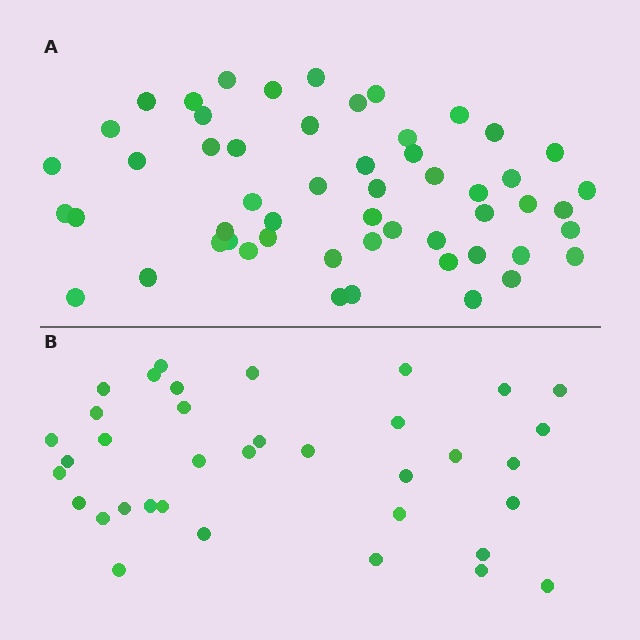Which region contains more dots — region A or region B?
Region A (the top region) has more dots.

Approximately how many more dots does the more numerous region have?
Region A has approximately 20 more dots than region B.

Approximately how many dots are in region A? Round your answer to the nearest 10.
About 50 dots. (The exact count is 54, which rounds to 50.)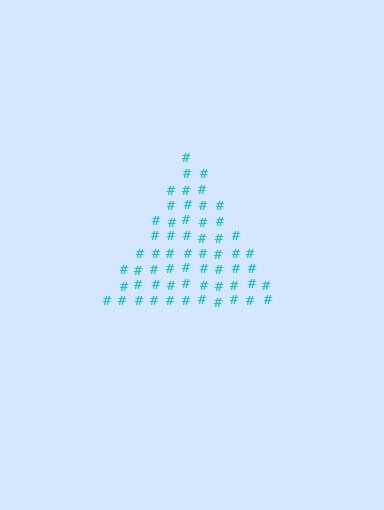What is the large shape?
The large shape is a triangle.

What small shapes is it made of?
It is made of small hash symbols.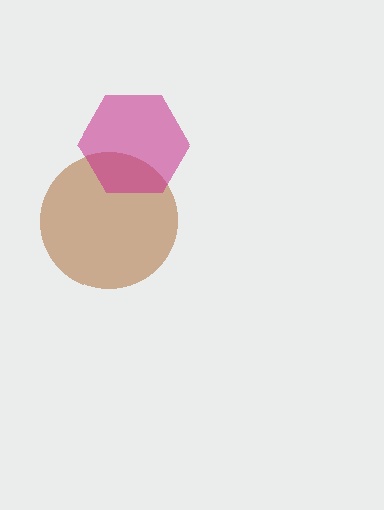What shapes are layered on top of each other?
The layered shapes are: a brown circle, a magenta hexagon.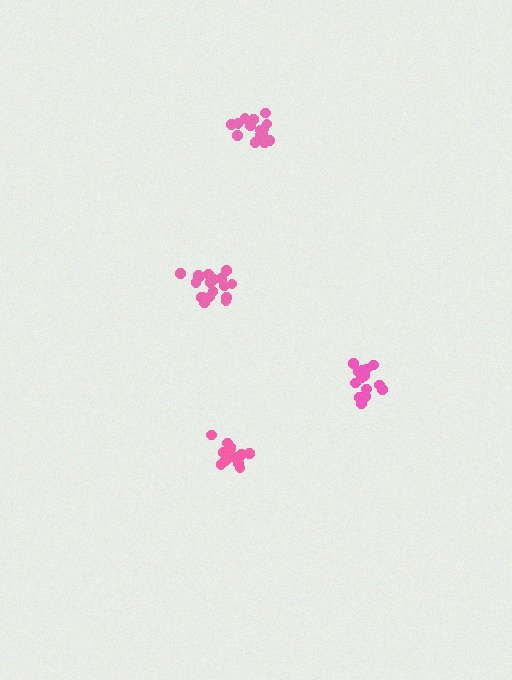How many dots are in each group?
Group 1: 18 dots, Group 2: 13 dots, Group 3: 18 dots, Group 4: 14 dots (63 total).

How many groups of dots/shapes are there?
There are 4 groups.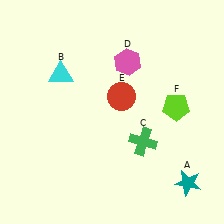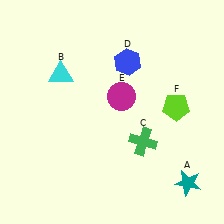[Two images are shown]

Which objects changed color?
D changed from pink to blue. E changed from red to magenta.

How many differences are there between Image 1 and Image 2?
There are 2 differences between the two images.